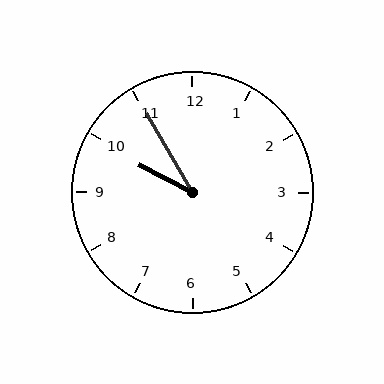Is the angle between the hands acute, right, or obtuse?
It is acute.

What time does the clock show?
9:55.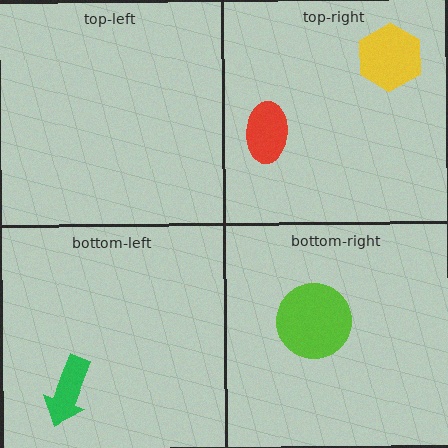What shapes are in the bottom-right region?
The lime circle.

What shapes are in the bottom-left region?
The green arrow.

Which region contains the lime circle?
The bottom-right region.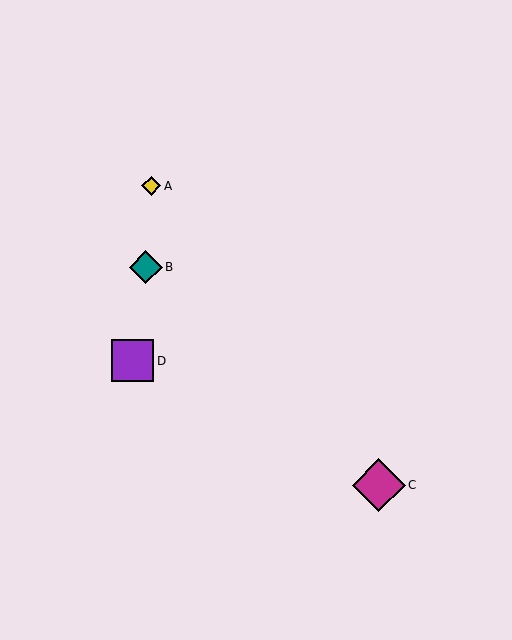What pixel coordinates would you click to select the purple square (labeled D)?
Click at (133, 361) to select the purple square D.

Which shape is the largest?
The magenta diamond (labeled C) is the largest.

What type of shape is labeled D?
Shape D is a purple square.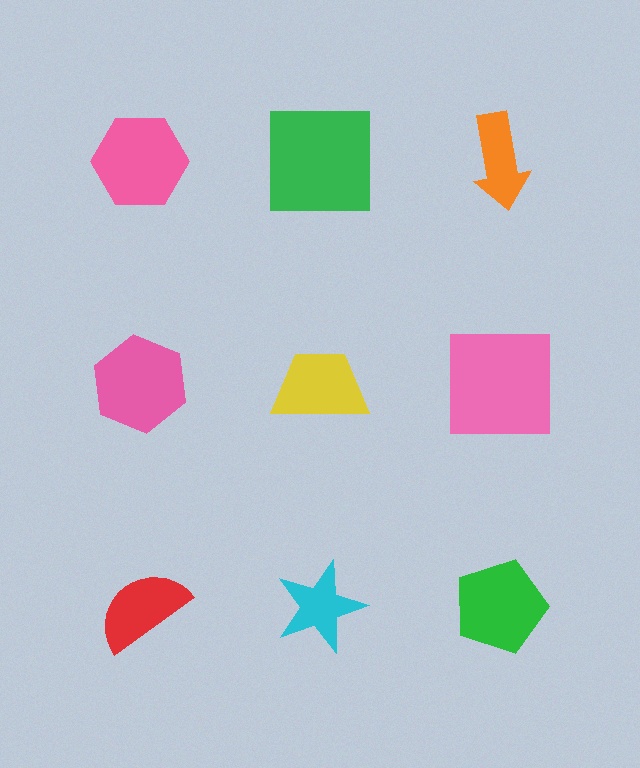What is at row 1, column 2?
A green square.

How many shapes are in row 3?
3 shapes.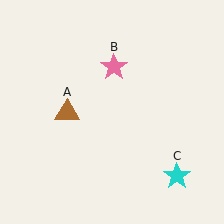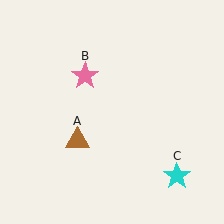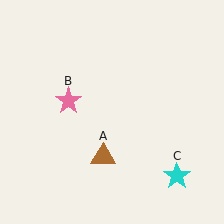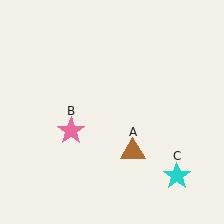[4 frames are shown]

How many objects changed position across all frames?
2 objects changed position: brown triangle (object A), pink star (object B).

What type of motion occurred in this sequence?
The brown triangle (object A), pink star (object B) rotated counterclockwise around the center of the scene.